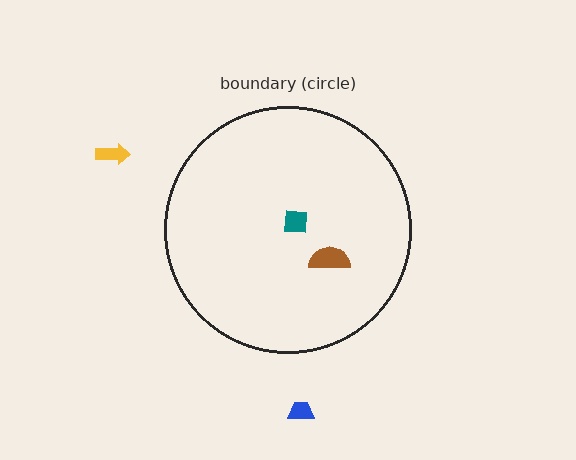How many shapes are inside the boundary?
2 inside, 2 outside.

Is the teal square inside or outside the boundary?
Inside.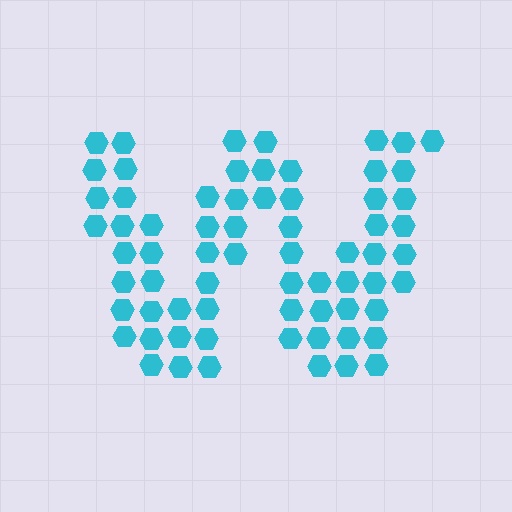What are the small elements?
The small elements are hexagons.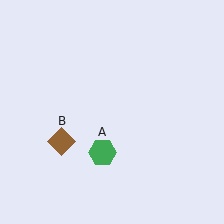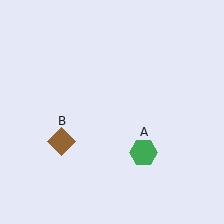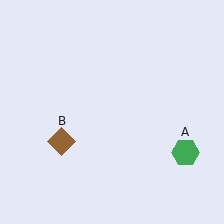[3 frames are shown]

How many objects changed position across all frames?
1 object changed position: green hexagon (object A).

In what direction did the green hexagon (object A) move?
The green hexagon (object A) moved right.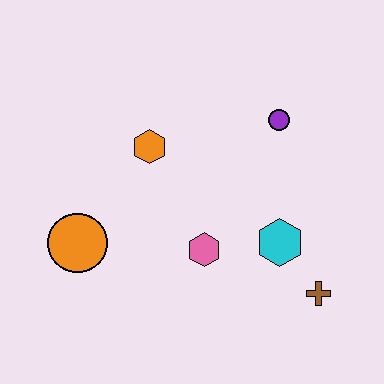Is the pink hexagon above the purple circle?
No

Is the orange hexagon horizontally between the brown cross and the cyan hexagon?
No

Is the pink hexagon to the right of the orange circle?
Yes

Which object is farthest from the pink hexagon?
The purple circle is farthest from the pink hexagon.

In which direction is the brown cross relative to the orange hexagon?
The brown cross is to the right of the orange hexagon.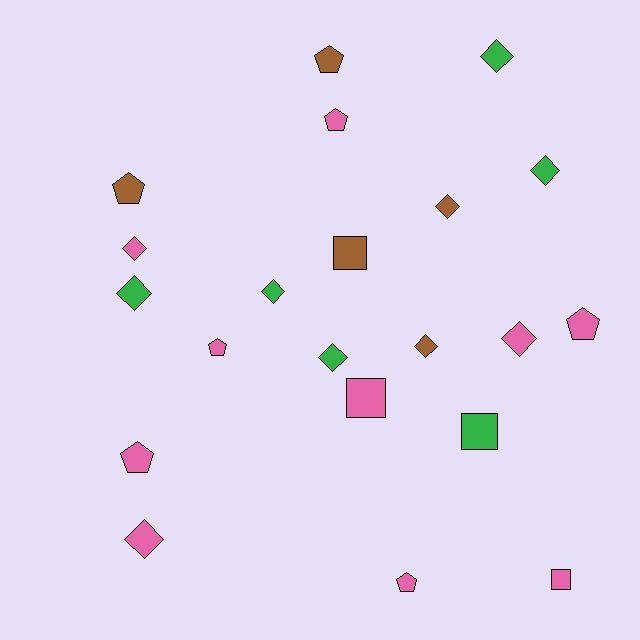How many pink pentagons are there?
There are 5 pink pentagons.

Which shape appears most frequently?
Diamond, with 10 objects.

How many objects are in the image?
There are 21 objects.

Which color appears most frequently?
Pink, with 10 objects.